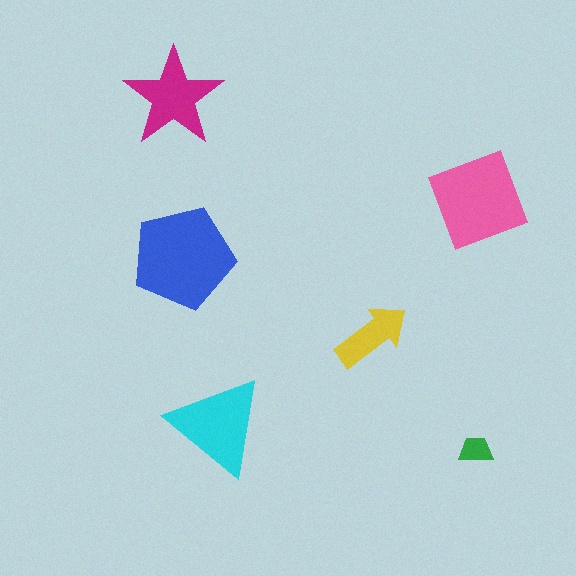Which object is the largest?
The blue pentagon.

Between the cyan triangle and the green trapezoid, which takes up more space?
The cyan triangle.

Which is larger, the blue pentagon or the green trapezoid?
The blue pentagon.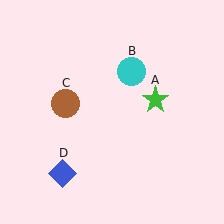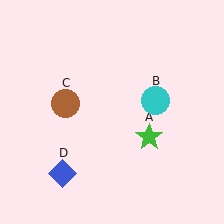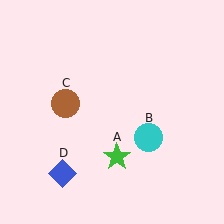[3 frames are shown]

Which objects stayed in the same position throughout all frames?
Brown circle (object C) and blue diamond (object D) remained stationary.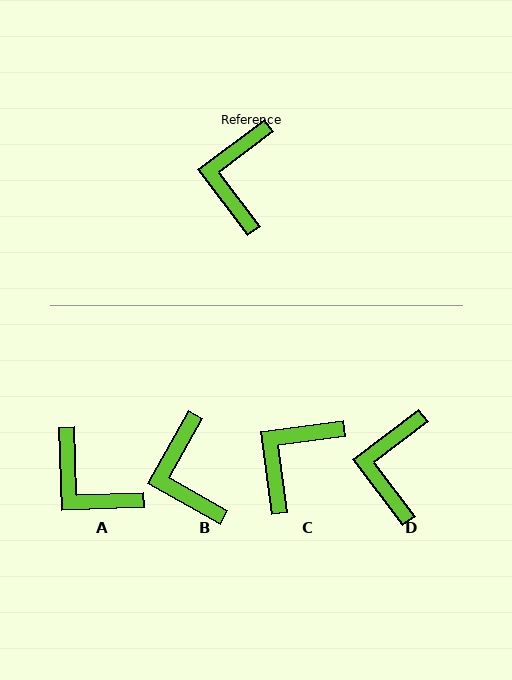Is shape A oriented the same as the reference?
No, it is off by about 55 degrees.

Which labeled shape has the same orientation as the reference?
D.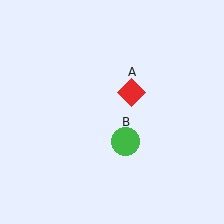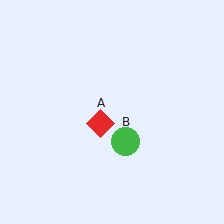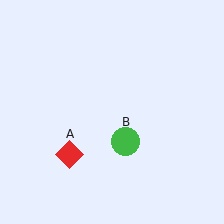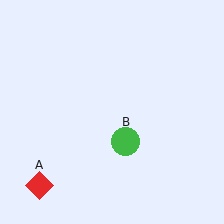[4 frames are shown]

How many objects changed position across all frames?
1 object changed position: red diamond (object A).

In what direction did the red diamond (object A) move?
The red diamond (object A) moved down and to the left.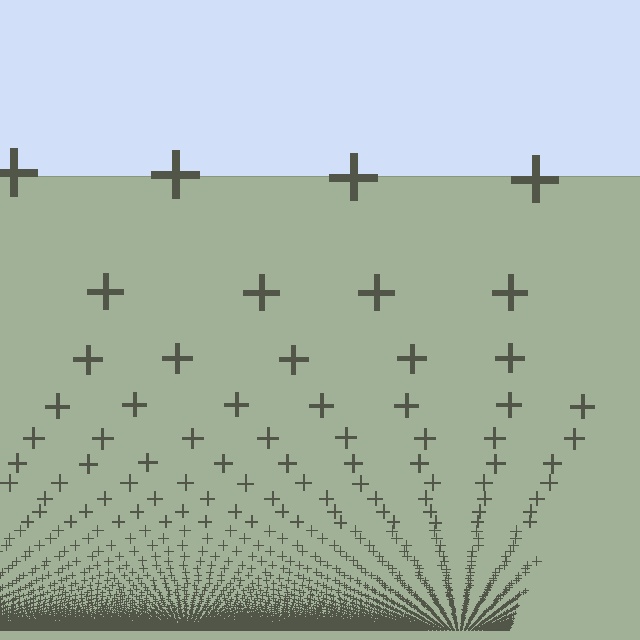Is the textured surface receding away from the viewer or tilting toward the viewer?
The surface appears to tilt toward the viewer. Texture elements get larger and sparser toward the top.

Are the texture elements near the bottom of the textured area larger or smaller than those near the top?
Smaller. The gradient is inverted — elements near the bottom are smaller and denser.